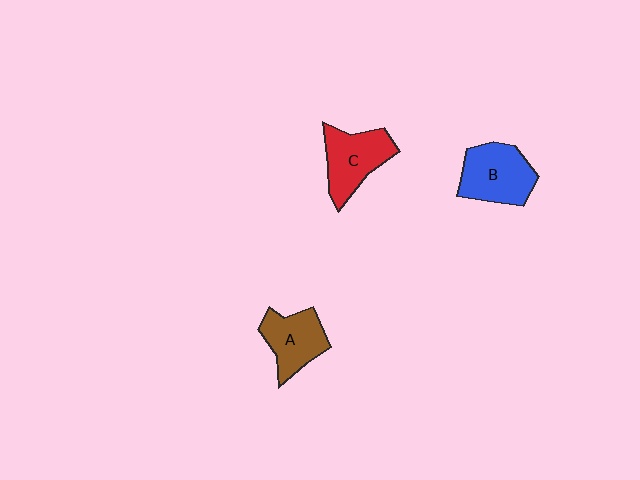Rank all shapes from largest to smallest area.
From largest to smallest: B (blue), C (red), A (brown).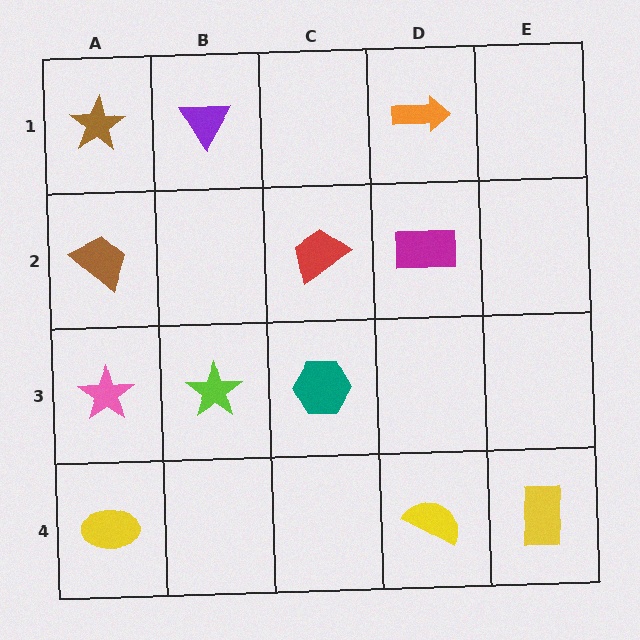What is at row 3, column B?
A lime star.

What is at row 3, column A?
A pink star.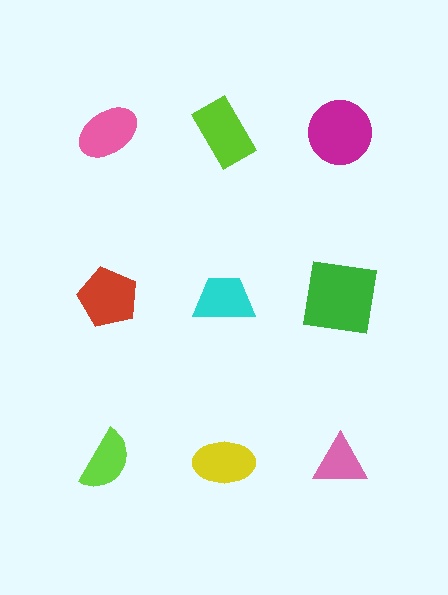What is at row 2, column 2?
A cyan trapezoid.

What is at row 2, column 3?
A green square.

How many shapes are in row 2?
3 shapes.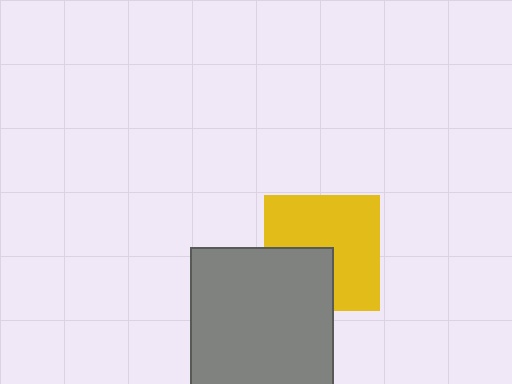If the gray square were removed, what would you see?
You would see the complete yellow square.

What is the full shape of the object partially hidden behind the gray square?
The partially hidden object is a yellow square.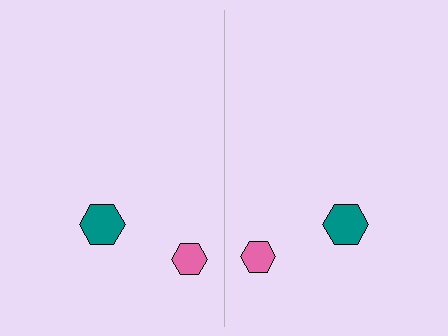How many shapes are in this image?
There are 4 shapes in this image.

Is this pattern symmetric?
Yes, this pattern has bilateral (reflection) symmetry.